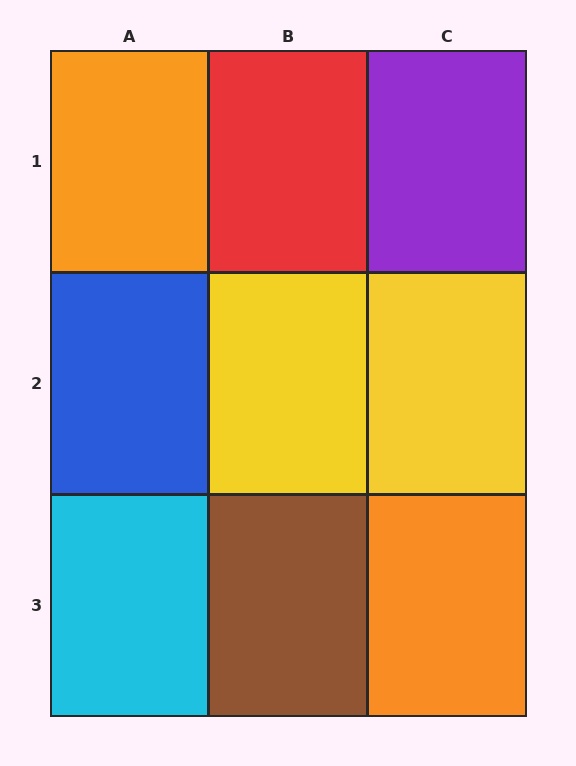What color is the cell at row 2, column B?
Yellow.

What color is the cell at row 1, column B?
Red.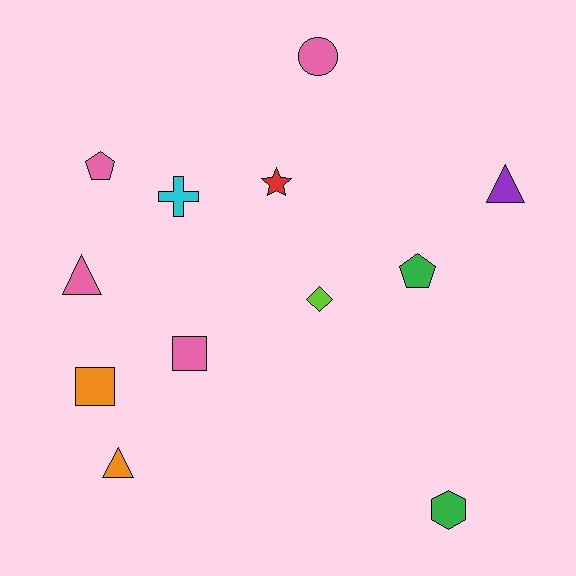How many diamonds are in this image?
There is 1 diamond.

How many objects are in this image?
There are 12 objects.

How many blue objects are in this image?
There are no blue objects.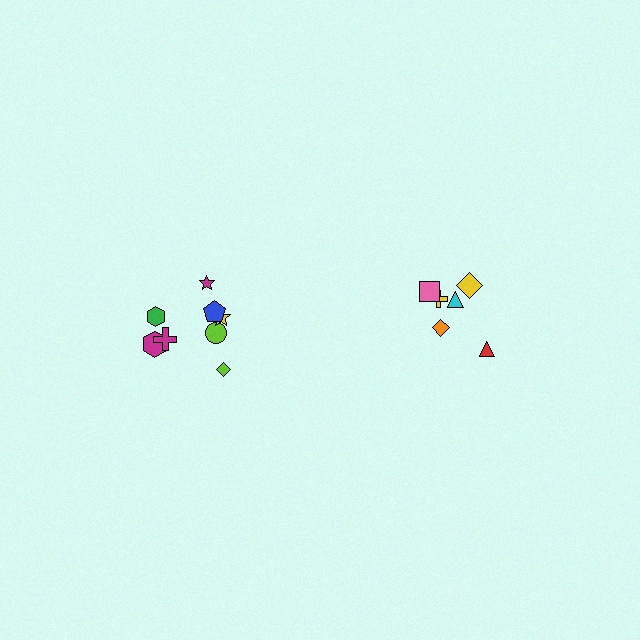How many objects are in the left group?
There are 8 objects.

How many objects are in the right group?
There are 6 objects.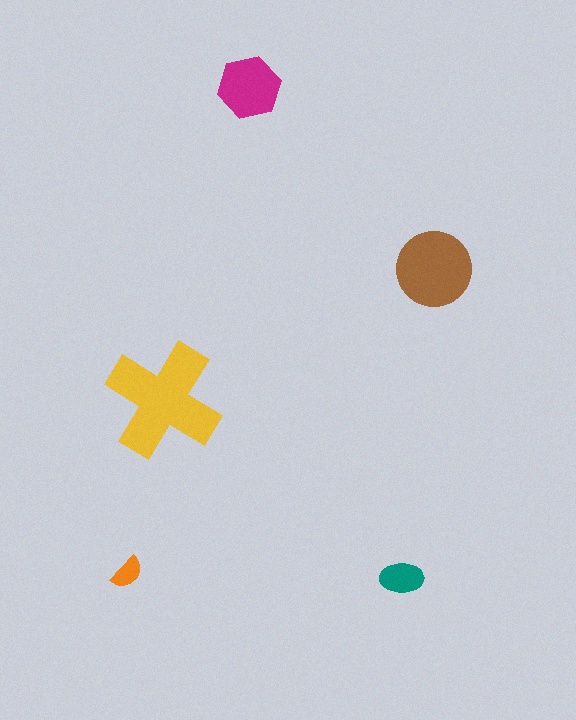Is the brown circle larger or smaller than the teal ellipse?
Larger.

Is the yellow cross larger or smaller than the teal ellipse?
Larger.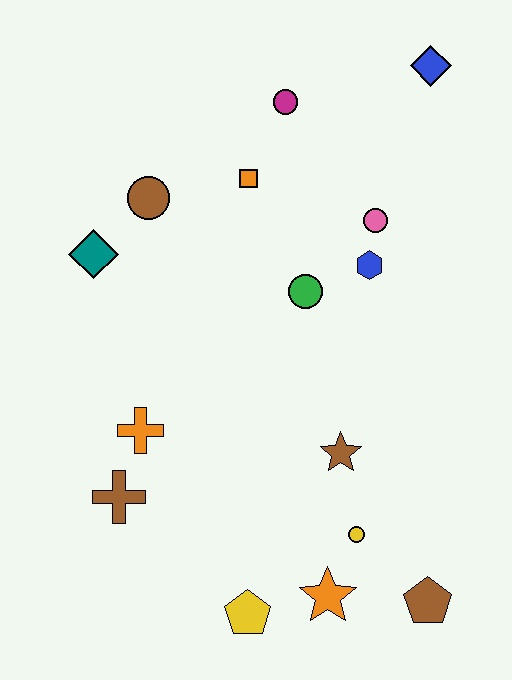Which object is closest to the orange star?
The yellow circle is closest to the orange star.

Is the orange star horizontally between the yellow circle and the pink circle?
No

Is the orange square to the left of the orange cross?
No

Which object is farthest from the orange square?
The brown pentagon is farthest from the orange square.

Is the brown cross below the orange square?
Yes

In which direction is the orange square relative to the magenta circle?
The orange square is below the magenta circle.